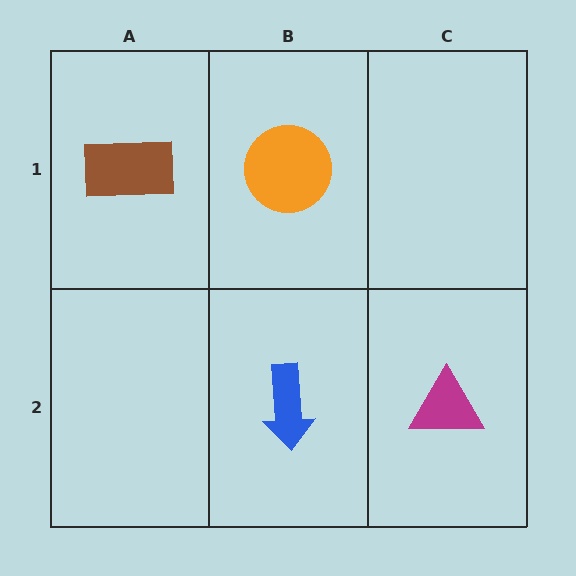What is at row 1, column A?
A brown rectangle.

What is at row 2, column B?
A blue arrow.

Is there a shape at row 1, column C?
No, that cell is empty.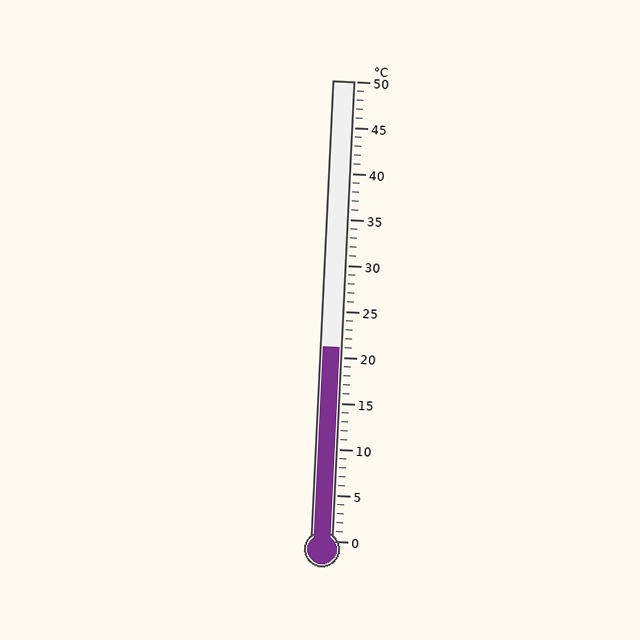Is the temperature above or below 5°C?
The temperature is above 5°C.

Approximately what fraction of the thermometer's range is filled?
The thermometer is filled to approximately 40% of its range.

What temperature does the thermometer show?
The thermometer shows approximately 21°C.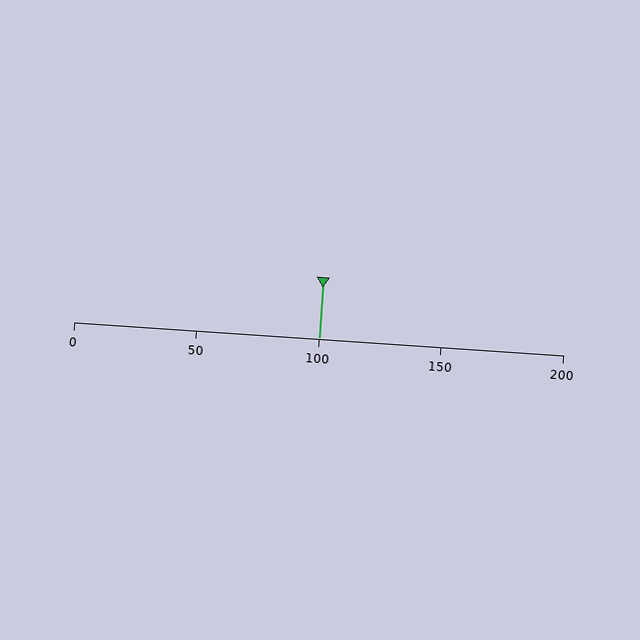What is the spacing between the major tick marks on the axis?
The major ticks are spaced 50 apart.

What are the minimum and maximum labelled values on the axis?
The axis runs from 0 to 200.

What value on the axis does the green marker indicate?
The marker indicates approximately 100.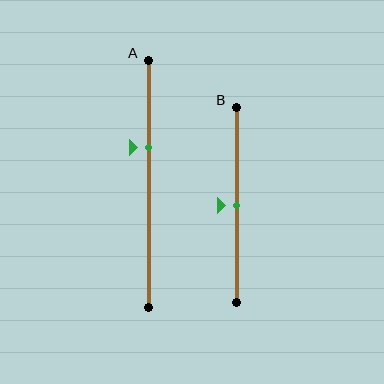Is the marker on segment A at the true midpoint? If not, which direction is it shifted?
No, the marker on segment A is shifted upward by about 15% of the segment length.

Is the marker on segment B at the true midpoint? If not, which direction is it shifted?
Yes, the marker on segment B is at the true midpoint.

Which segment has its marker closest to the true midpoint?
Segment B has its marker closest to the true midpoint.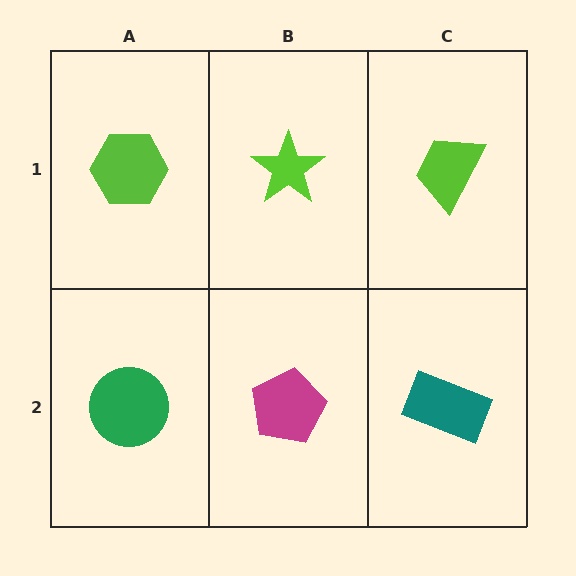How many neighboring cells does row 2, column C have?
2.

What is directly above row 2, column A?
A lime hexagon.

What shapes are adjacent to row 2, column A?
A lime hexagon (row 1, column A), a magenta pentagon (row 2, column B).